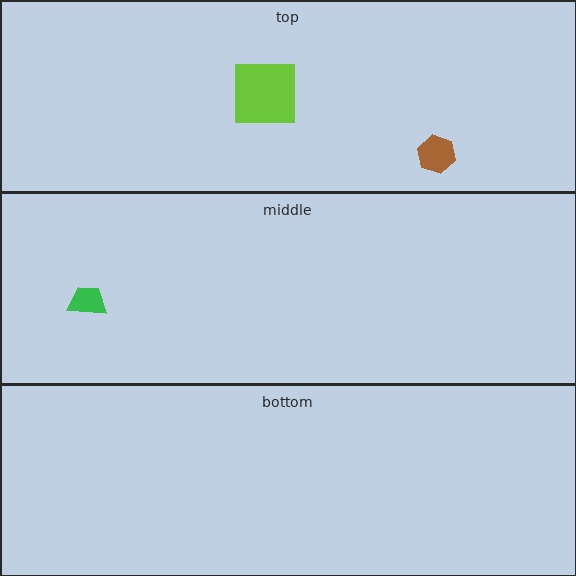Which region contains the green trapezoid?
The middle region.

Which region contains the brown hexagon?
The top region.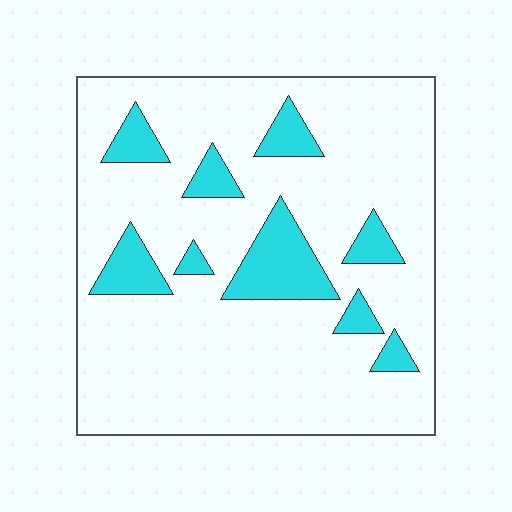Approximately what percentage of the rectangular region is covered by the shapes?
Approximately 15%.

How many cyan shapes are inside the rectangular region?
9.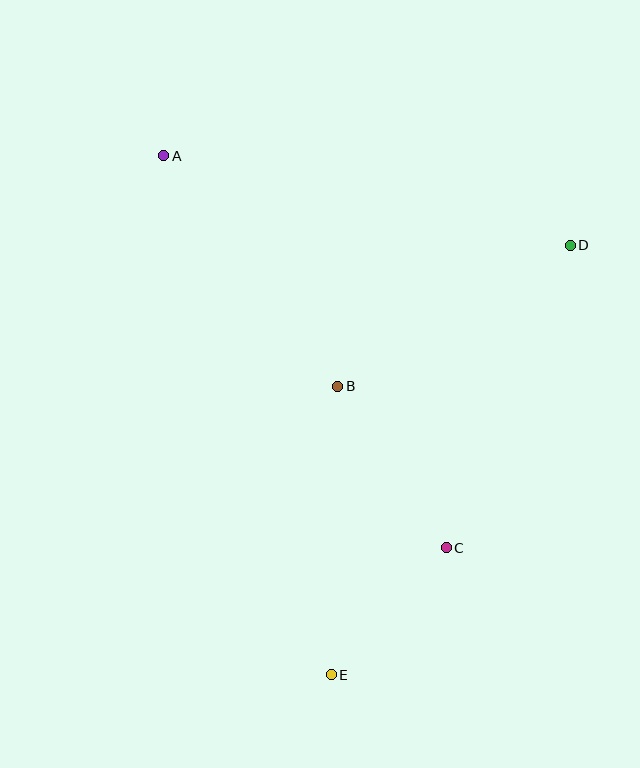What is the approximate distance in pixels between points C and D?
The distance between C and D is approximately 327 pixels.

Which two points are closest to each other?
Points C and E are closest to each other.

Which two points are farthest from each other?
Points A and E are farthest from each other.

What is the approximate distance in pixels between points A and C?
The distance between A and C is approximately 483 pixels.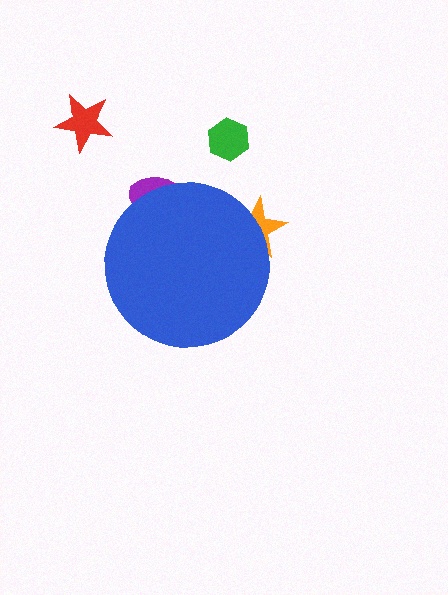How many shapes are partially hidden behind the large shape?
2 shapes are partially hidden.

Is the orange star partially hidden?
Yes, the orange star is partially hidden behind the blue circle.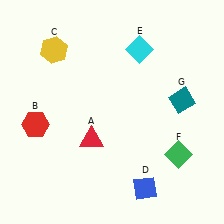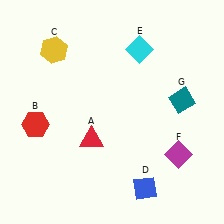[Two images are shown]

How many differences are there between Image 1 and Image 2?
There is 1 difference between the two images.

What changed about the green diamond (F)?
In Image 1, F is green. In Image 2, it changed to magenta.